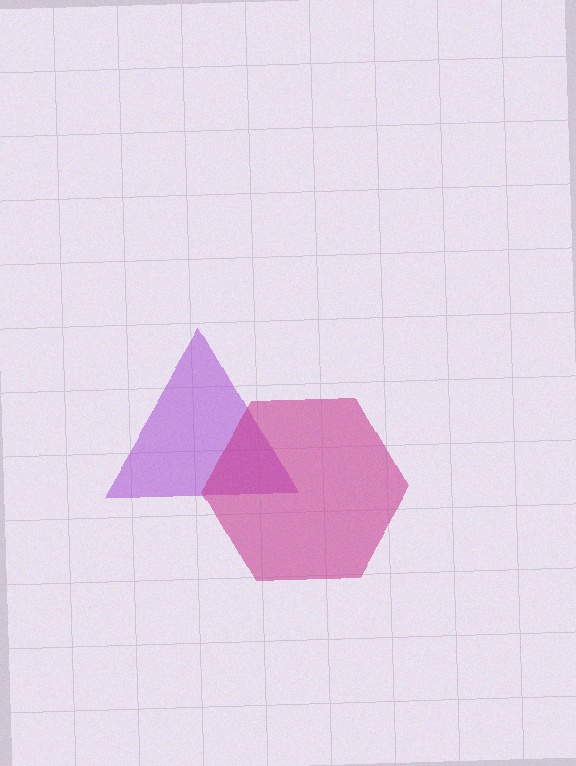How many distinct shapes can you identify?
There are 2 distinct shapes: a purple triangle, a magenta hexagon.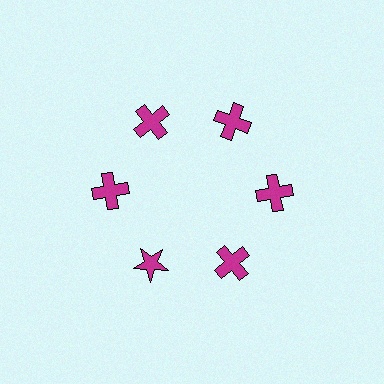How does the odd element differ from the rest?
It has a different shape: star instead of cross.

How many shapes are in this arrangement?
There are 6 shapes arranged in a ring pattern.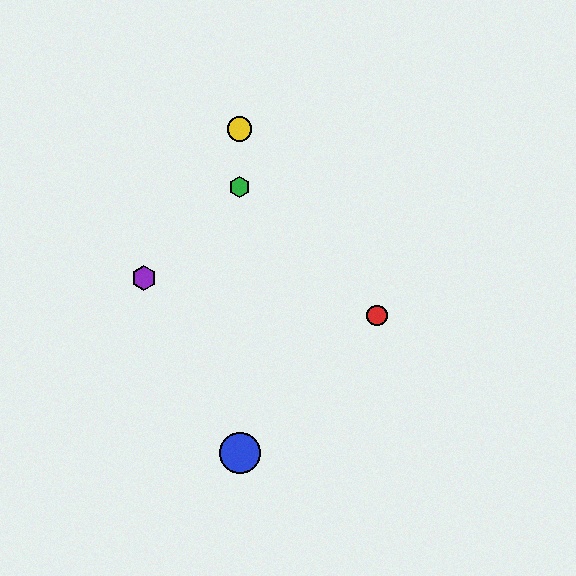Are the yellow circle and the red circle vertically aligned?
No, the yellow circle is at x≈240 and the red circle is at x≈377.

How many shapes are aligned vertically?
3 shapes (the blue circle, the green hexagon, the yellow circle) are aligned vertically.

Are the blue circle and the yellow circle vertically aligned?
Yes, both are at x≈240.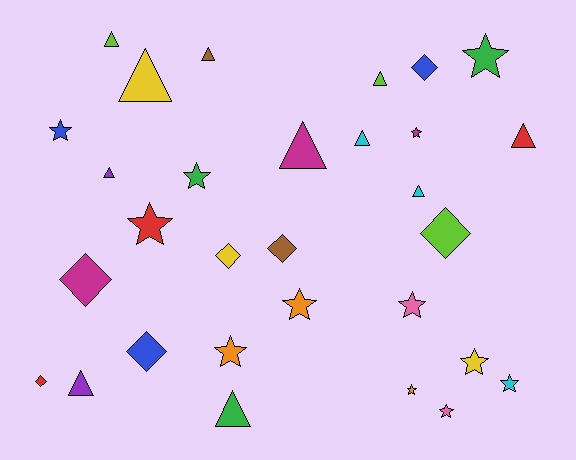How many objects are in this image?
There are 30 objects.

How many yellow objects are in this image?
There are 3 yellow objects.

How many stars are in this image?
There are 12 stars.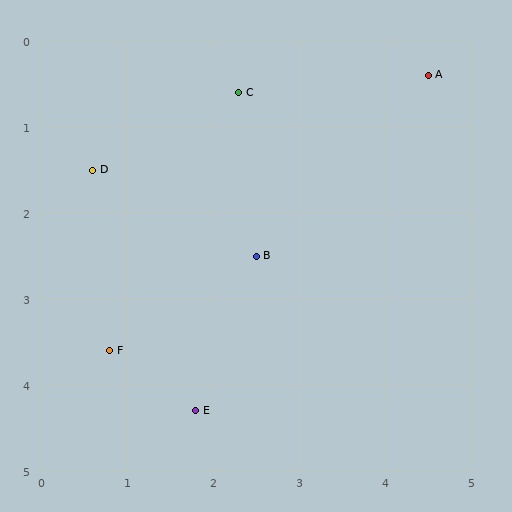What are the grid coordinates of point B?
Point B is at approximately (2.5, 2.5).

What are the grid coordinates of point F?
Point F is at approximately (0.8, 3.6).